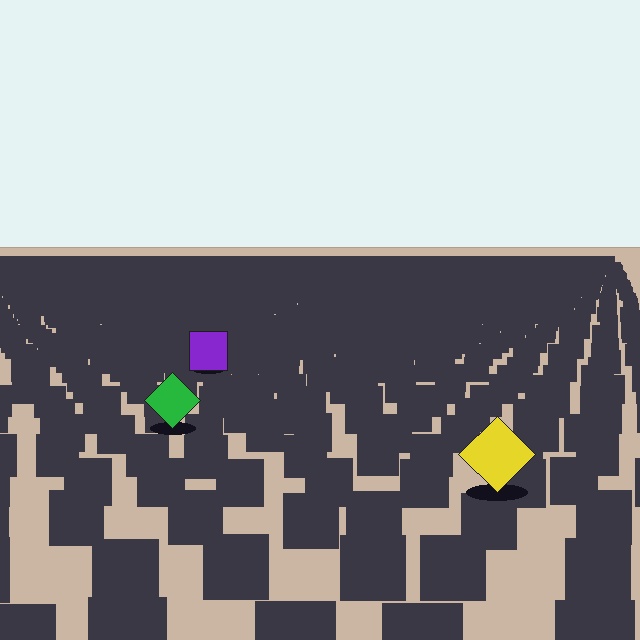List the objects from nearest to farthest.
From nearest to farthest: the yellow diamond, the green diamond, the purple square.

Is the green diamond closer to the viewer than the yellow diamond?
No. The yellow diamond is closer — you can tell from the texture gradient: the ground texture is coarser near it.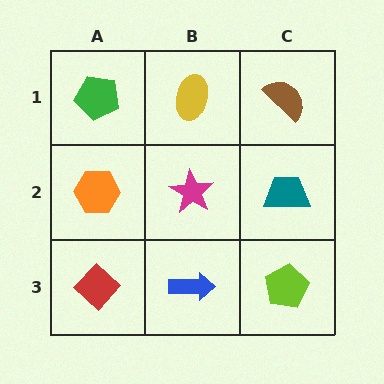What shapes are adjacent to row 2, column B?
A yellow ellipse (row 1, column B), a blue arrow (row 3, column B), an orange hexagon (row 2, column A), a teal trapezoid (row 2, column C).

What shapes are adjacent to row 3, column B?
A magenta star (row 2, column B), a red diamond (row 3, column A), a lime pentagon (row 3, column C).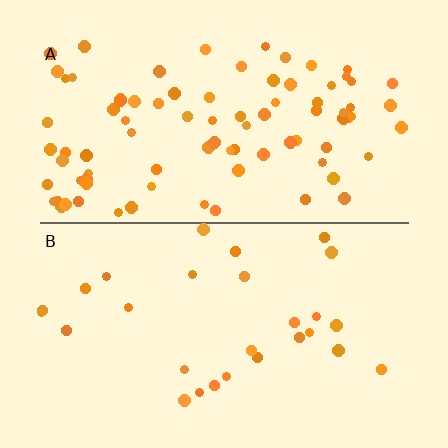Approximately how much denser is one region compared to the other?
Approximately 3.0× — region A over region B.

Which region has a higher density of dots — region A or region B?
A (the top).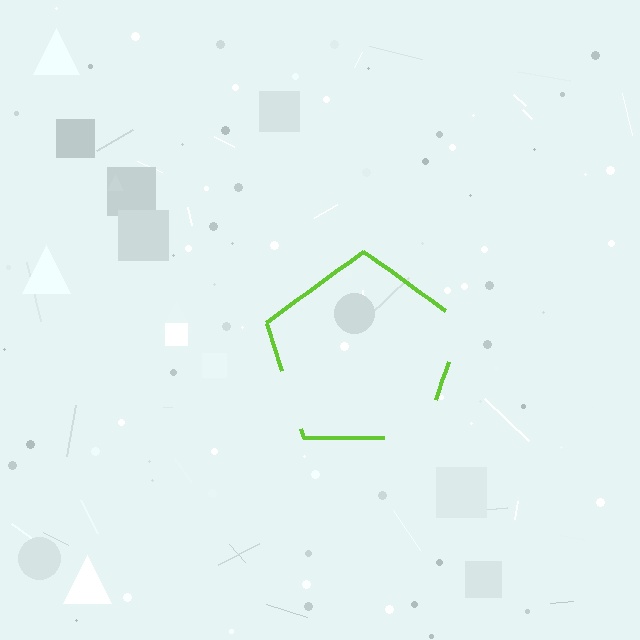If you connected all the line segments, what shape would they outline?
They would outline a pentagon.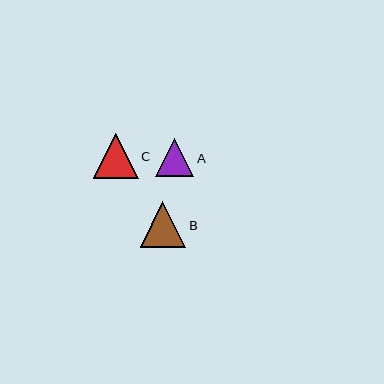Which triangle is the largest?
Triangle B is the largest with a size of approximately 45 pixels.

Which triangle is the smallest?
Triangle A is the smallest with a size of approximately 38 pixels.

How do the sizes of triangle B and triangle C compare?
Triangle B and triangle C are approximately the same size.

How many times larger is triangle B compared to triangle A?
Triangle B is approximately 1.2 times the size of triangle A.